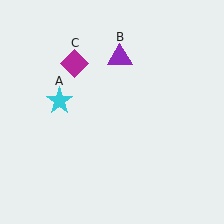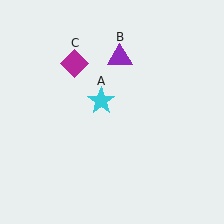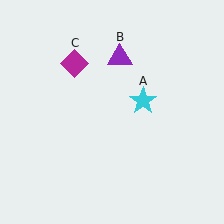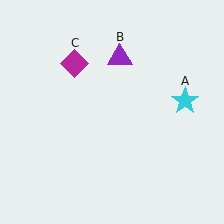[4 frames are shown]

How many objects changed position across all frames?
1 object changed position: cyan star (object A).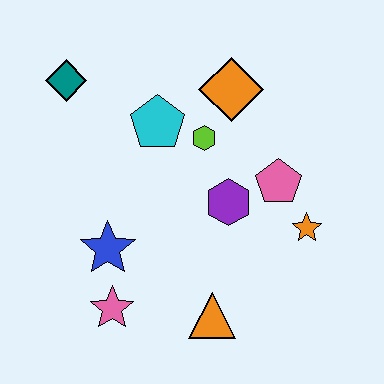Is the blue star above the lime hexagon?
No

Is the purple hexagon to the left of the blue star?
No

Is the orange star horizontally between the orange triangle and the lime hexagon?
No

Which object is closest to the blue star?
The pink star is closest to the blue star.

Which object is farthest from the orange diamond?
The pink star is farthest from the orange diamond.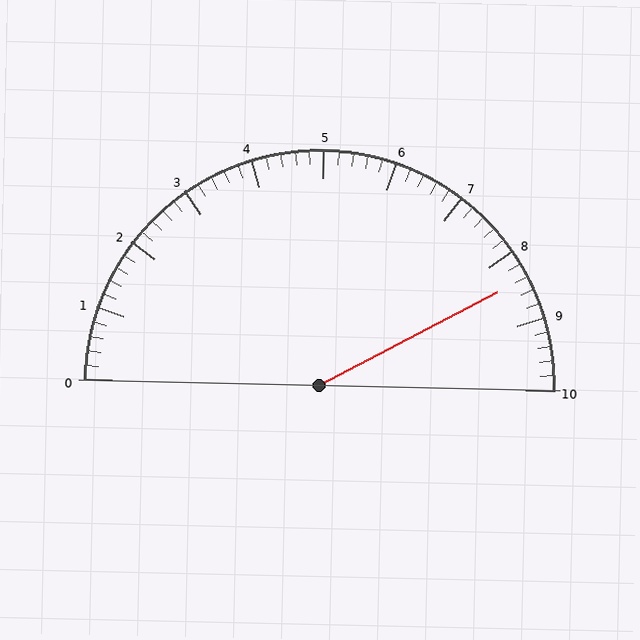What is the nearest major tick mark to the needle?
The nearest major tick mark is 8.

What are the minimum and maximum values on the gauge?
The gauge ranges from 0 to 10.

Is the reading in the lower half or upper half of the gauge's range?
The reading is in the upper half of the range (0 to 10).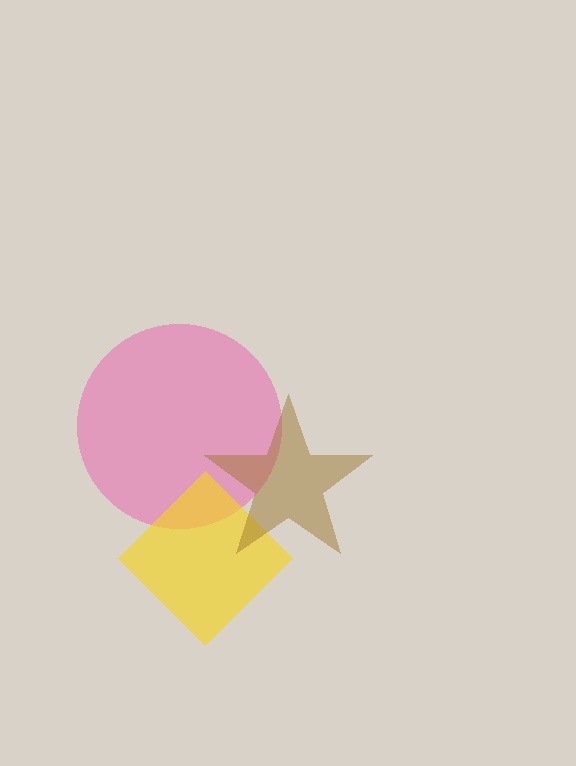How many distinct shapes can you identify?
There are 3 distinct shapes: a pink circle, a yellow diamond, a brown star.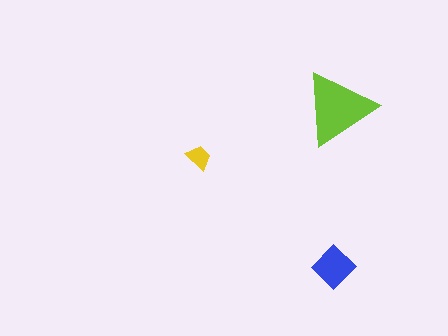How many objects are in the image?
There are 3 objects in the image.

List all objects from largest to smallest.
The lime triangle, the blue diamond, the yellow trapezoid.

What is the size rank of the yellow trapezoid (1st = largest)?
3rd.